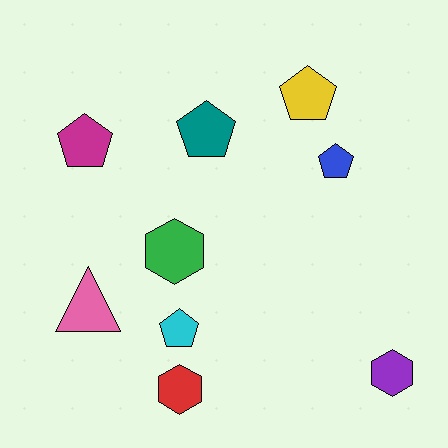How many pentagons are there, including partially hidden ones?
There are 5 pentagons.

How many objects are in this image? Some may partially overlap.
There are 9 objects.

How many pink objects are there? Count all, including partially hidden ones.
There is 1 pink object.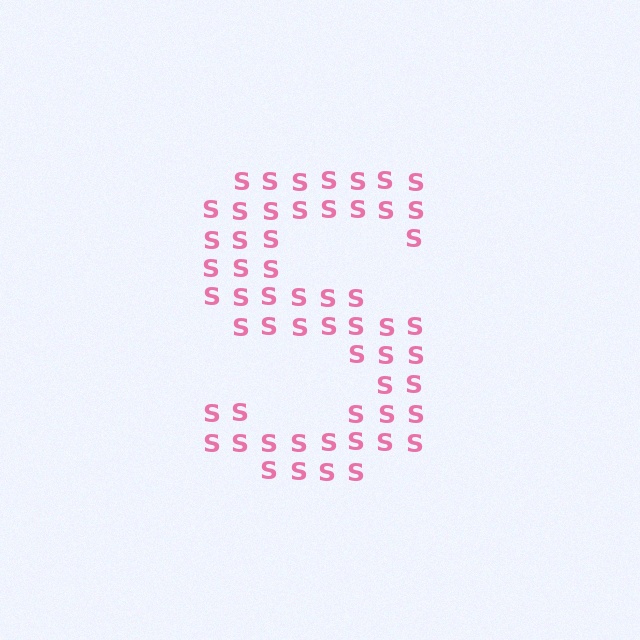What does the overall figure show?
The overall figure shows the letter S.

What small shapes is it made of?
It is made of small letter S's.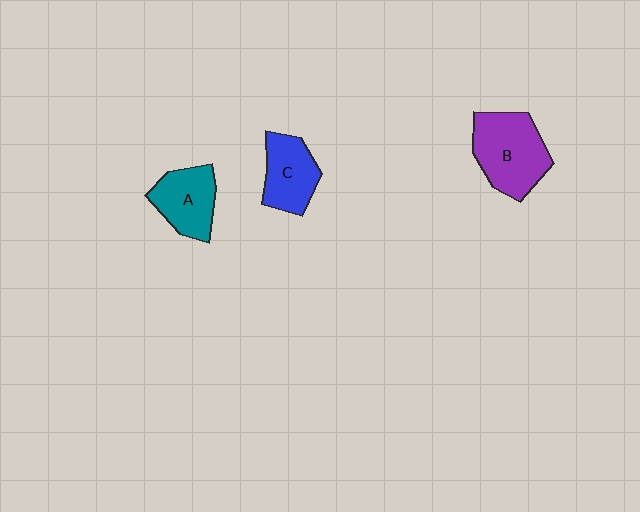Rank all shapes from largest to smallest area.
From largest to smallest: B (purple), A (teal), C (blue).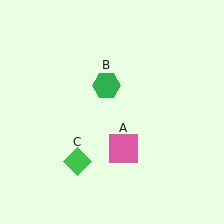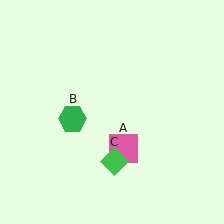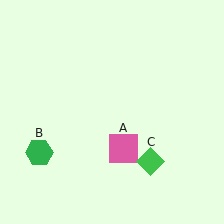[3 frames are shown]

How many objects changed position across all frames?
2 objects changed position: green hexagon (object B), green diamond (object C).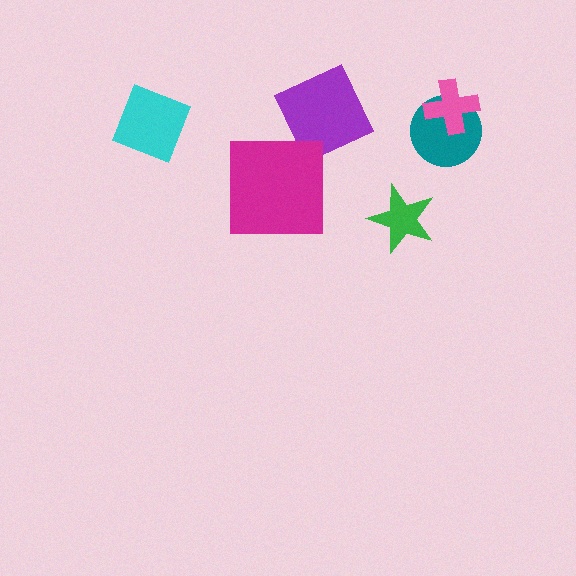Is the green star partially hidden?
No, no other shape covers it.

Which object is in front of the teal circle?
The pink cross is in front of the teal circle.